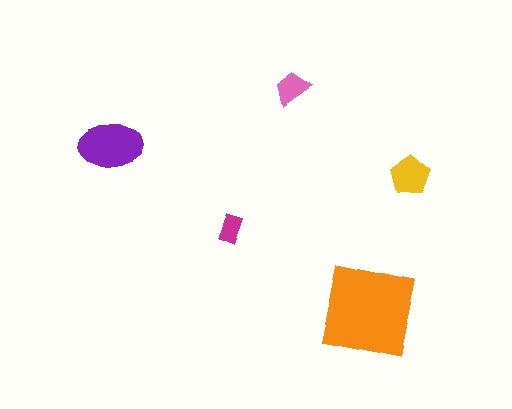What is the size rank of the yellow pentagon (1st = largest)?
3rd.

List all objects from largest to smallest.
The orange square, the purple ellipse, the yellow pentagon, the pink trapezoid, the magenta rectangle.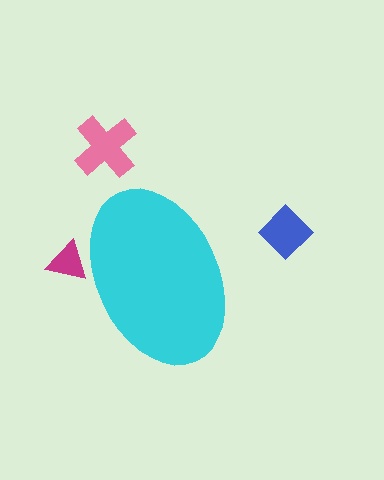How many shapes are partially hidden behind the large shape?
1 shape is partially hidden.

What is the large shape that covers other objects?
A cyan ellipse.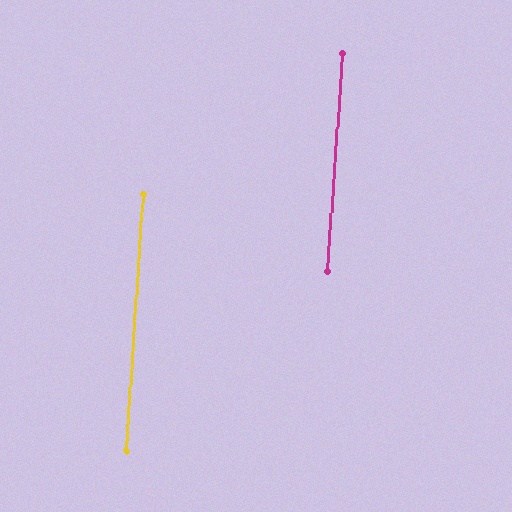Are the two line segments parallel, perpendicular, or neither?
Parallel — their directions differ by only 0.4°.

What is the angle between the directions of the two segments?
Approximately 0 degrees.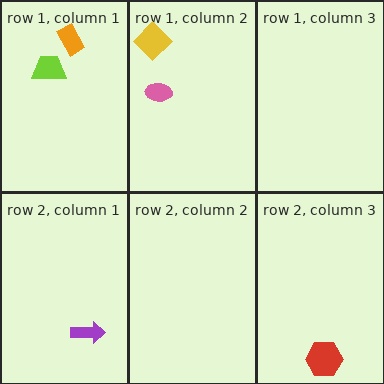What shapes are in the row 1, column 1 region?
The orange rectangle, the lime trapezoid.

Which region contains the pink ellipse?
The row 1, column 2 region.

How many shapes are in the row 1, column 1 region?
2.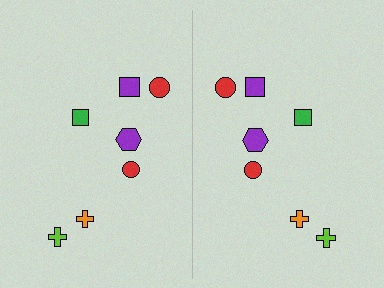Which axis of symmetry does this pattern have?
The pattern has a vertical axis of symmetry running through the center of the image.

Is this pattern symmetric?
Yes, this pattern has bilateral (reflection) symmetry.